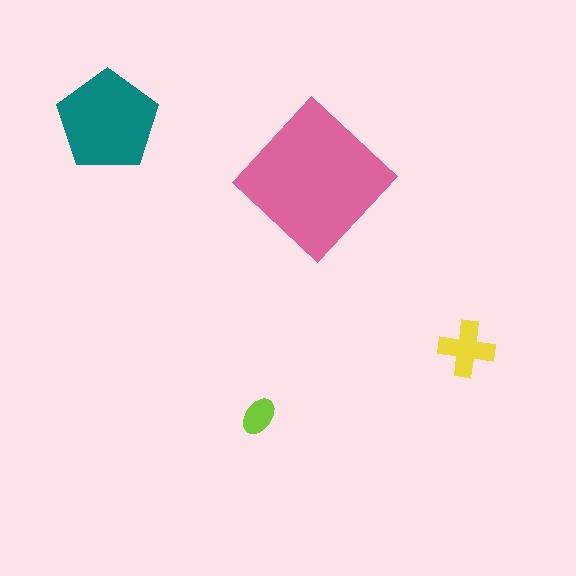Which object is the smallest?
The lime ellipse.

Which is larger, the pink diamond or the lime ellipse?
The pink diamond.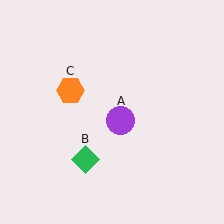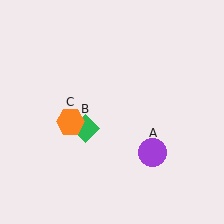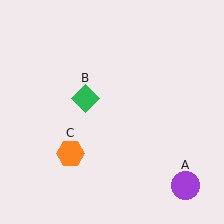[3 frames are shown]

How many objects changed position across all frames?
3 objects changed position: purple circle (object A), green diamond (object B), orange hexagon (object C).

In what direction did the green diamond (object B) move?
The green diamond (object B) moved up.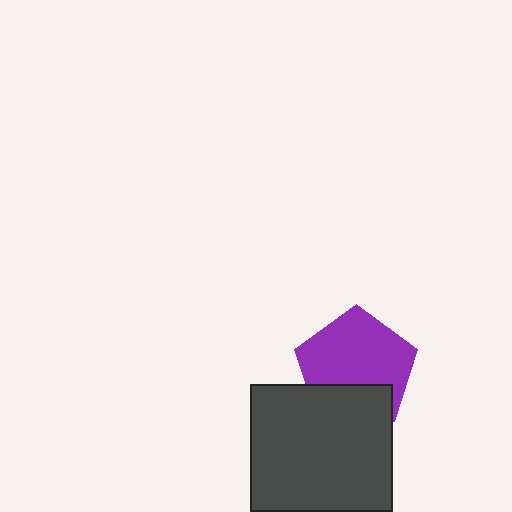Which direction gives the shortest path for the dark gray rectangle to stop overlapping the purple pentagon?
Moving down gives the shortest separation.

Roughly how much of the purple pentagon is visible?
Most of it is visible (roughly 69%).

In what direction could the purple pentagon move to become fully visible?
The purple pentagon could move up. That would shift it out from behind the dark gray rectangle entirely.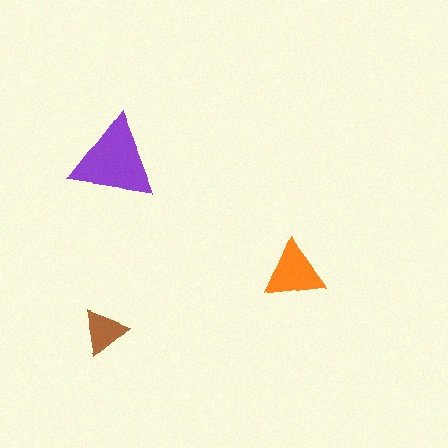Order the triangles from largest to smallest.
the purple one, the orange one, the brown one.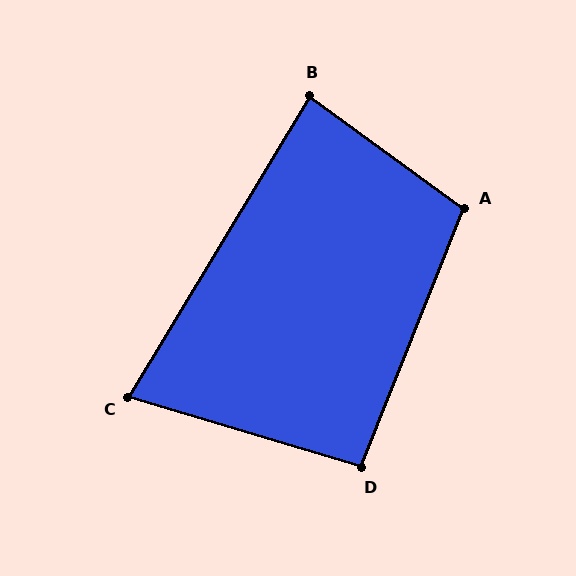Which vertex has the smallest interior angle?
C, at approximately 76 degrees.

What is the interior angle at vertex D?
Approximately 95 degrees (obtuse).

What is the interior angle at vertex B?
Approximately 85 degrees (acute).